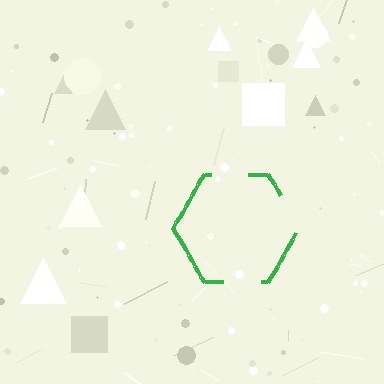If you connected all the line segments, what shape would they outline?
They would outline a hexagon.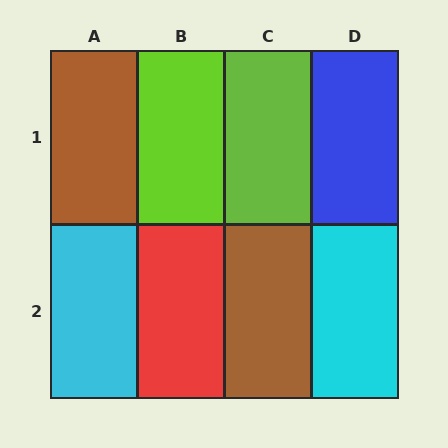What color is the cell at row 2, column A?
Cyan.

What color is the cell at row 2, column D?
Cyan.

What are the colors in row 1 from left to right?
Brown, lime, lime, blue.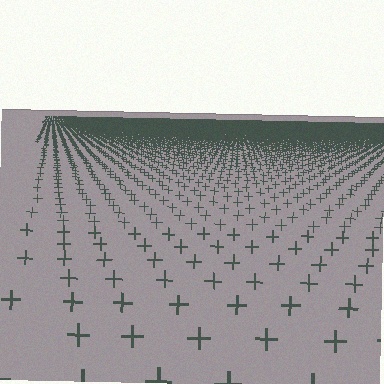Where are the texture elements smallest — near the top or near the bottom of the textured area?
Near the top.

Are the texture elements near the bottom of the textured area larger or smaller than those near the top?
Larger. Near the bottom, elements are closer to the viewer and appear at a bigger on-screen size.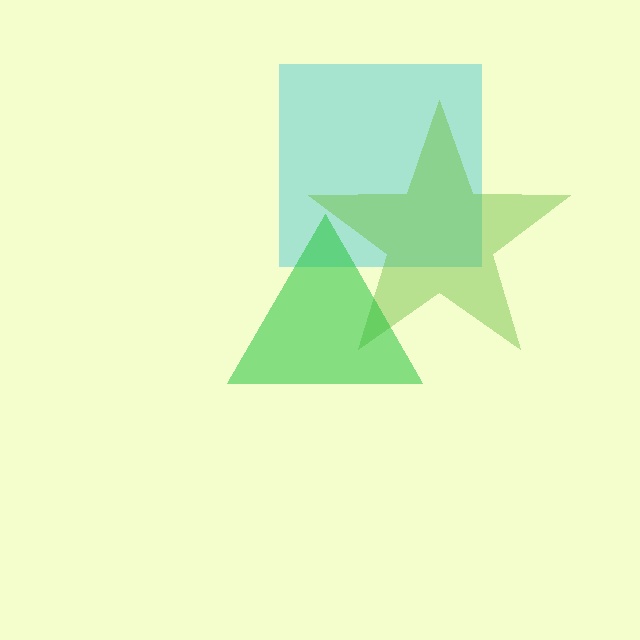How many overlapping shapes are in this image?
There are 3 overlapping shapes in the image.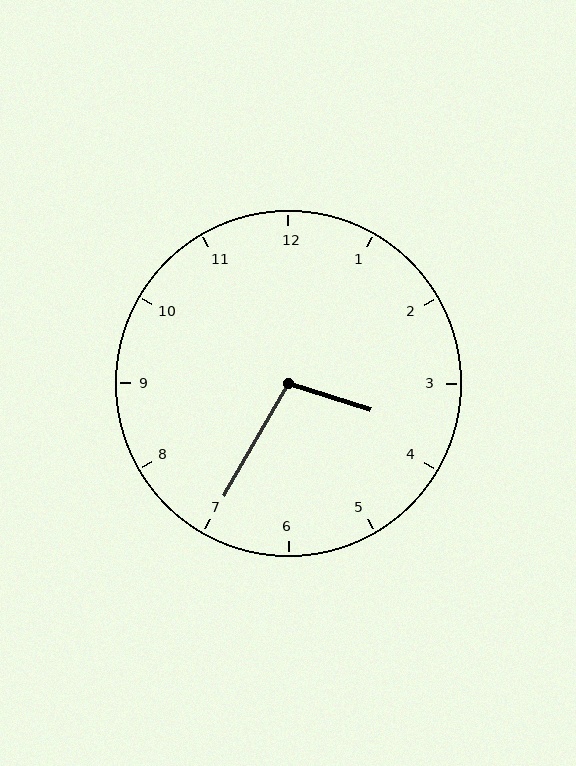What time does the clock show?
3:35.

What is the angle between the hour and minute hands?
Approximately 102 degrees.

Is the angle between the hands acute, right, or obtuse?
It is obtuse.